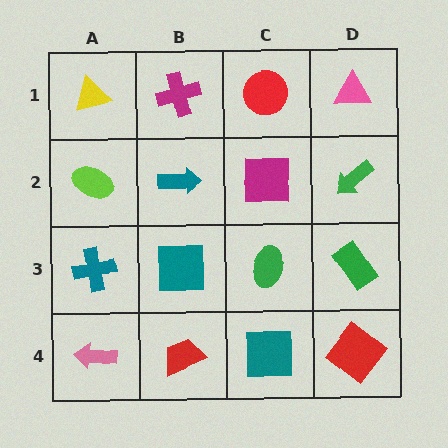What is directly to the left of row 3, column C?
A teal square.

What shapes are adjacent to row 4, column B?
A teal square (row 3, column B), a pink arrow (row 4, column A), a teal square (row 4, column C).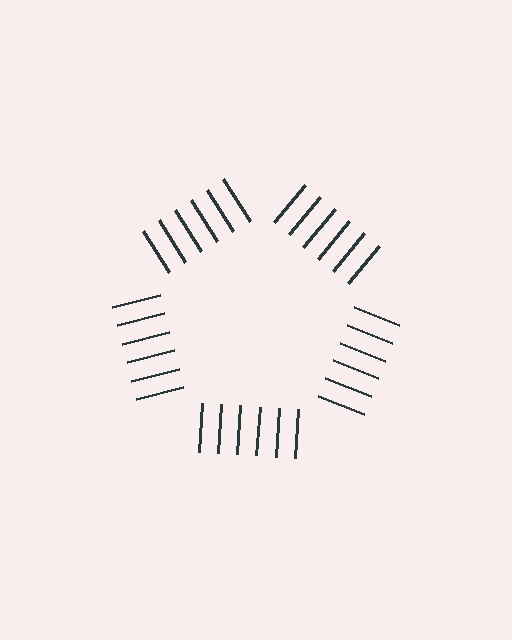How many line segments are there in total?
30 — 6 along each of the 5 edges.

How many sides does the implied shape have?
5 sides — the line-ends trace a pentagon.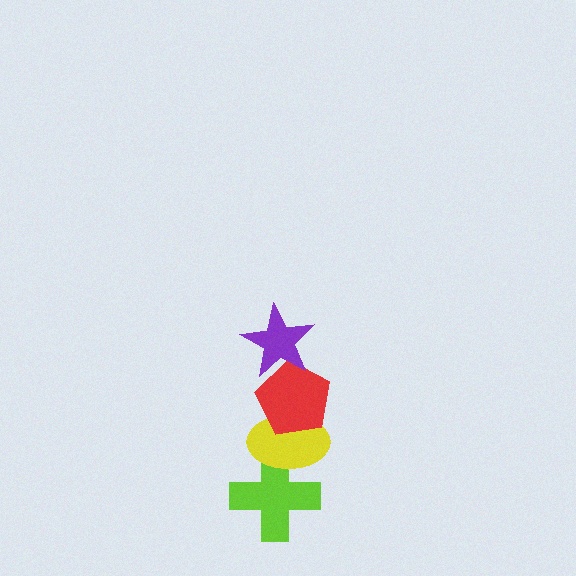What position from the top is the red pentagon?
The red pentagon is 2nd from the top.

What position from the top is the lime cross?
The lime cross is 4th from the top.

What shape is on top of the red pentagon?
The purple star is on top of the red pentagon.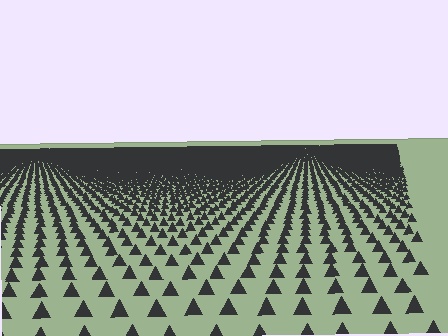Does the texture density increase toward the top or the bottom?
Density increases toward the top.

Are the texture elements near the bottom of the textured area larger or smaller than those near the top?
Larger. Near the bottom, elements are closer to the viewer and appear at a bigger on-screen size.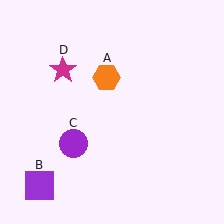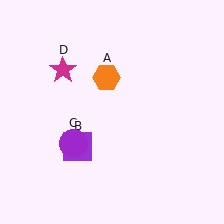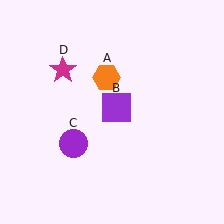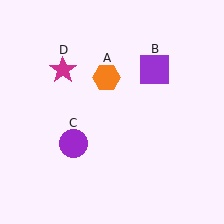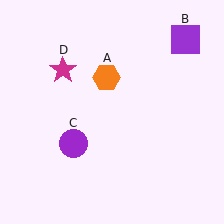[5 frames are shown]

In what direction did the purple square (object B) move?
The purple square (object B) moved up and to the right.